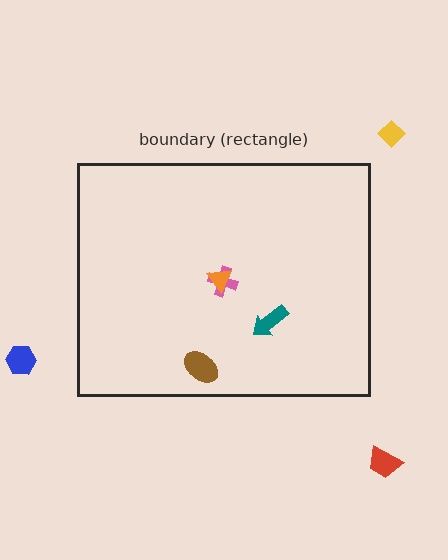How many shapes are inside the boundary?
4 inside, 3 outside.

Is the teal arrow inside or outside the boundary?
Inside.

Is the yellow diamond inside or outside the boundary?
Outside.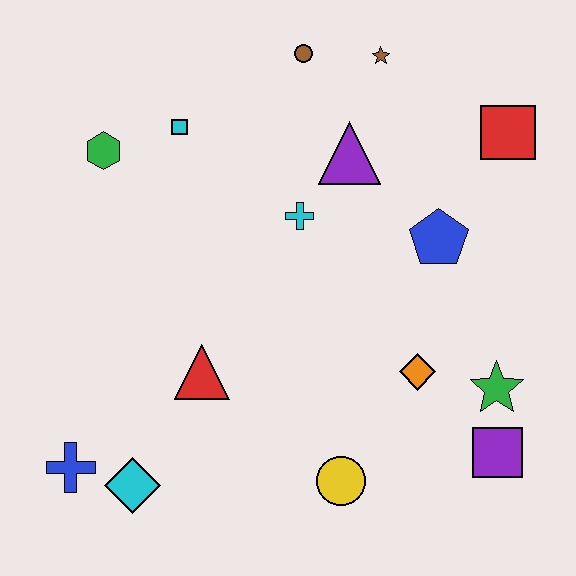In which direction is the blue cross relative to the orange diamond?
The blue cross is to the left of the orange diamond.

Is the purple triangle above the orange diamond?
Yes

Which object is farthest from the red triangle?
The red square is farthest from the red triangle.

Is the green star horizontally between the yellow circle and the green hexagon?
No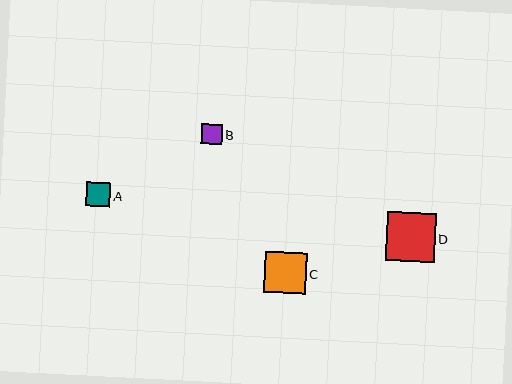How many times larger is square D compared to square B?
Square D is approximately 2.4 times the size of square B.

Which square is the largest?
Square D is the largest with a size of approximately 48 pixels.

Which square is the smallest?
Square B is the smallest with a size of approximately 20 pixels.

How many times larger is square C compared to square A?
Square C is approximately 1.7 times the size of square A.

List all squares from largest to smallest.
From largest to smallest: D, C, A, B.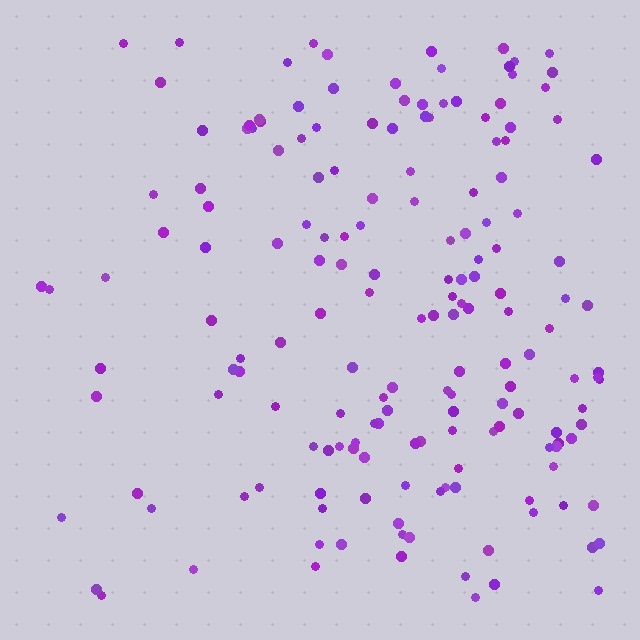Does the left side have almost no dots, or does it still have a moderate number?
Still a moderate number, just noticeably fewer than the right.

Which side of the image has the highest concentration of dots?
The right.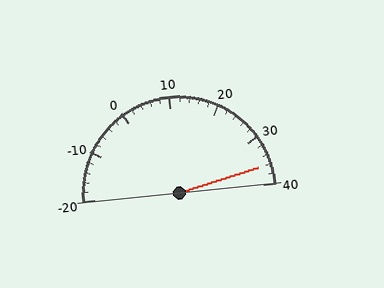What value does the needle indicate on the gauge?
The needle indicates approximately 36.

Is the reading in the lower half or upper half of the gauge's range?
The reading is in the upper half of the range (-20 to 40).